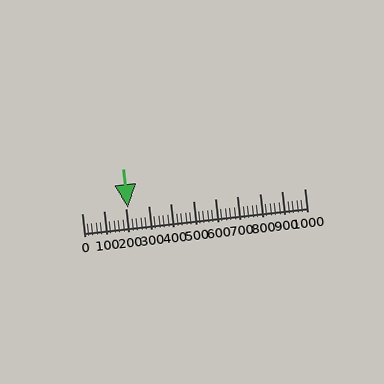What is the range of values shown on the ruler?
The ruler shows values from 0 to 1000.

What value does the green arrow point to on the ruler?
The green arrow points to approximately 210.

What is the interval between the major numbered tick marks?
The major tick marks are spaced 100 units apart.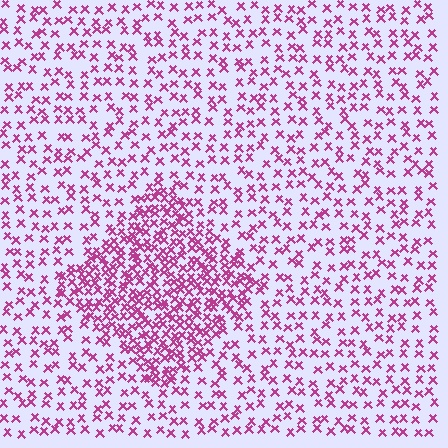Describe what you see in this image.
The image contains small magenta elements arranged at two different densities. A diamond-shaped region is visible where the elements are more densely packed than the surrounding area.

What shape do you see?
I see a diamond.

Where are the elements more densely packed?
The elements are more densely packed inside the diamond boundary.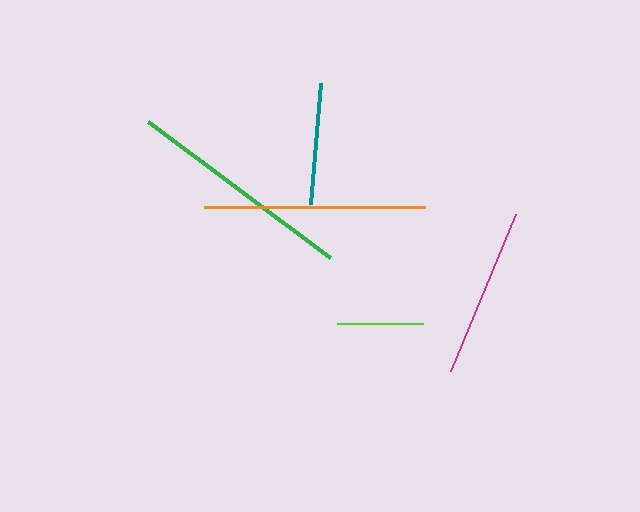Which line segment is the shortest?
The lime line is the shortest at approximately 86 pixels.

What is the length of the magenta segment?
The magenta segment is approximately 170 pixels long.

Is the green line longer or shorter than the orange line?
The green line is longer than the orange line.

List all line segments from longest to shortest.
From longest to shortest: green, orange, magenta, yellow, teal, lime.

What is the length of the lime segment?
The lime segment is approximately 86 pixels long.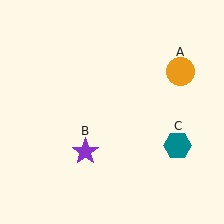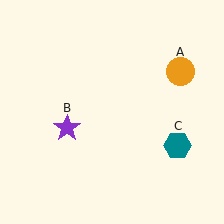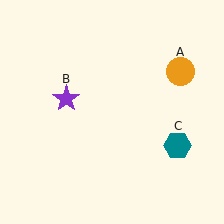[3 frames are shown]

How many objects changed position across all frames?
1 object changed position: purple star (object B).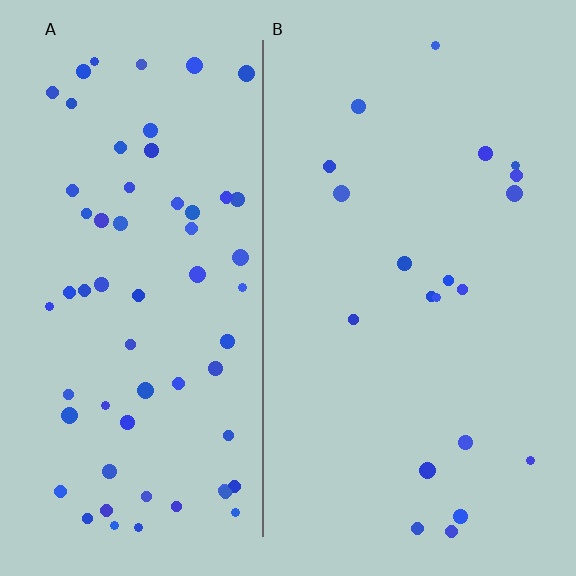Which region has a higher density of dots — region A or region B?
A (the left).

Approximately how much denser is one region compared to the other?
Approximately 3.1× — region A over region B.